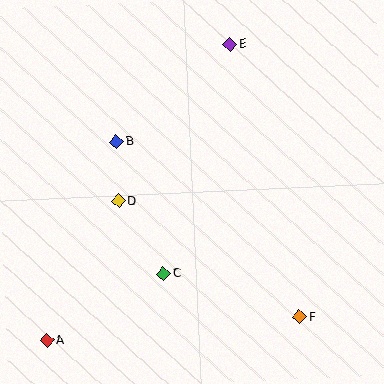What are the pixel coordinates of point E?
Point E is at (230, 45).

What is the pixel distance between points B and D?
The distance between B and D is 59 pixels.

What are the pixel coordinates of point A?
Point A is at (47, 340).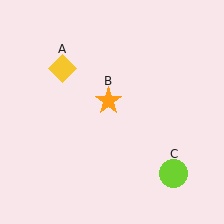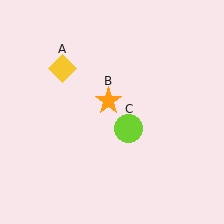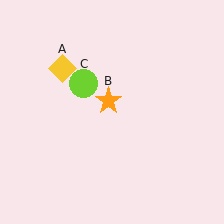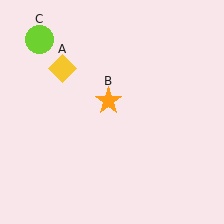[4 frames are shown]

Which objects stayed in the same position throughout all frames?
Yellow diamond (object A) and orange star (object B) remained stationary.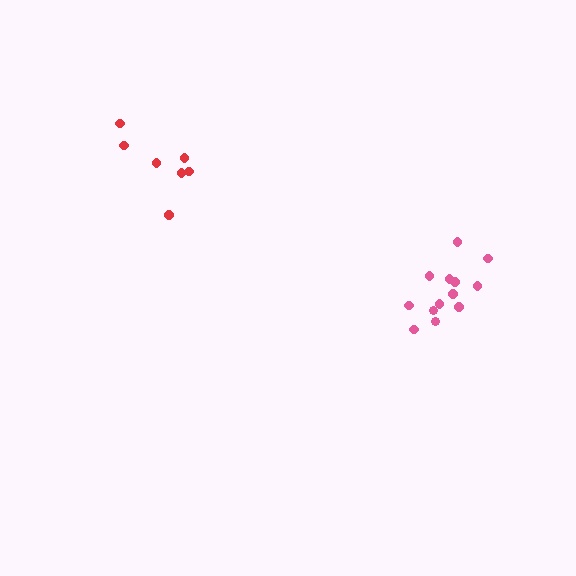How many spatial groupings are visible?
There are 2 spatial groupings.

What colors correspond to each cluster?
The clusters are colored: red, pink.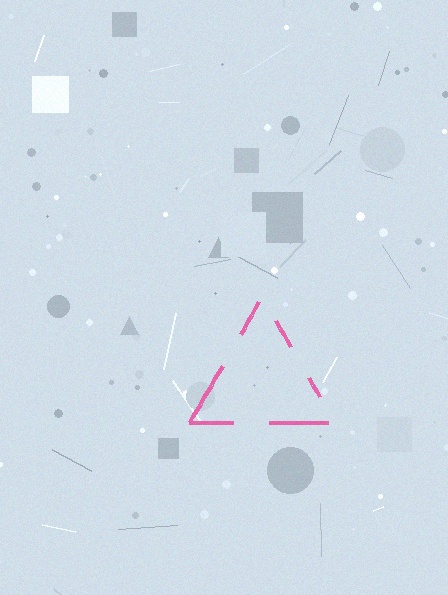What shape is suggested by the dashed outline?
The dashed outline suggests a triangle.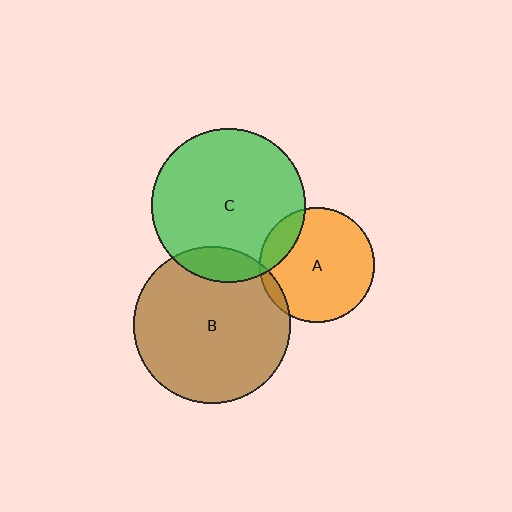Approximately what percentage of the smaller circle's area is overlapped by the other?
Approximately 15%.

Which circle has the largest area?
Circle B (brown).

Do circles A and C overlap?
Yes.